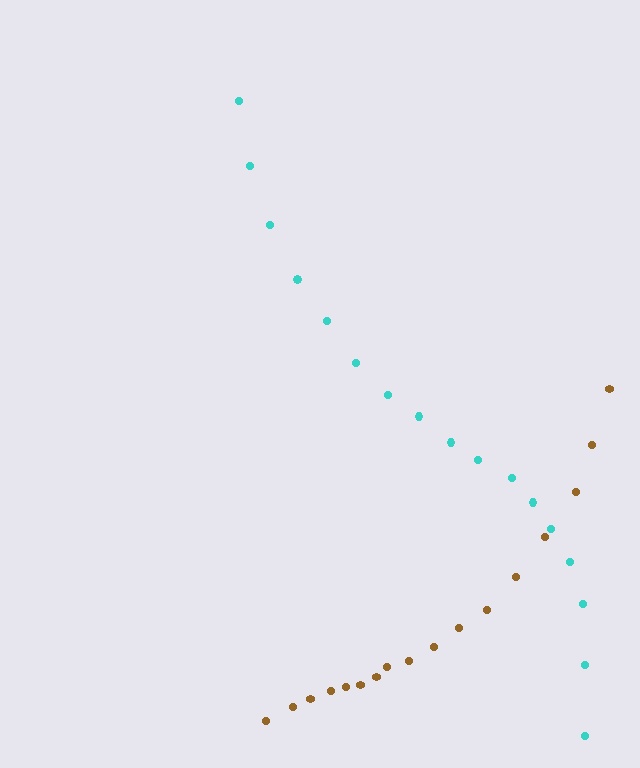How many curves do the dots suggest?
There are 2 distinct paths.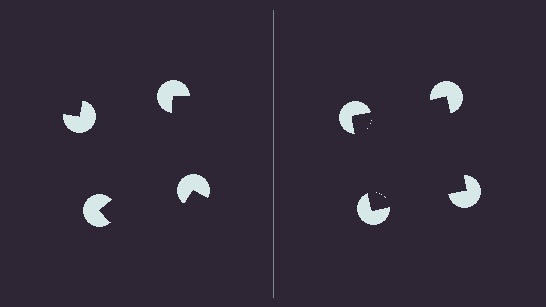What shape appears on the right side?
An illusory square.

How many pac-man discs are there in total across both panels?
8 — 4 on each side.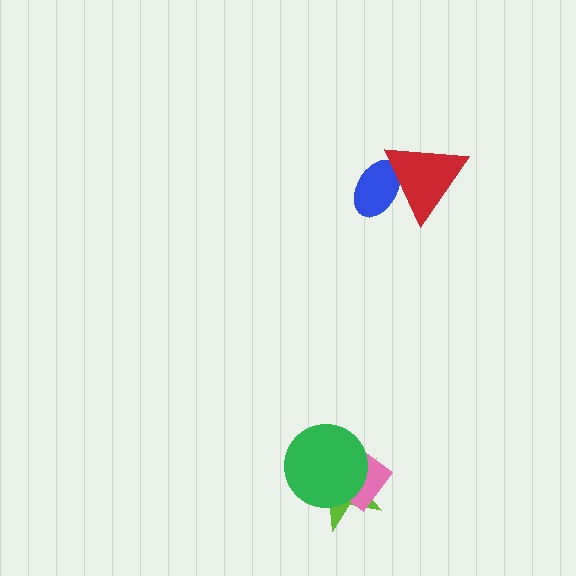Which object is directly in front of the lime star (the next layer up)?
The pink diamond is directly in front of the lime star.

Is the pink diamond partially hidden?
Yes, it is partially covered by another shape.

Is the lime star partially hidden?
Yes, it is partially covered by another shape.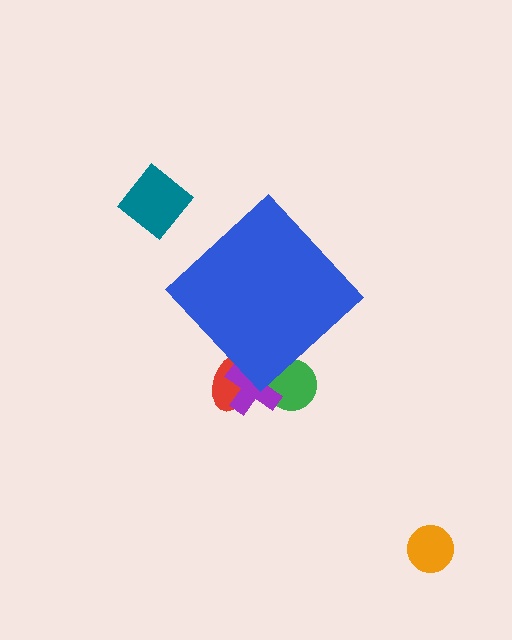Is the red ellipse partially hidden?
Yes, the red ellipse is partially hidden behind the blue diamond.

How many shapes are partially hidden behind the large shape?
3 shapes are partially hidden.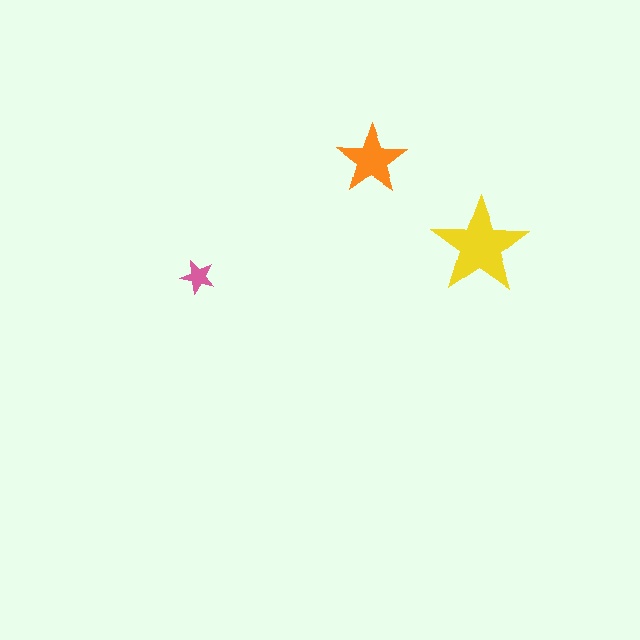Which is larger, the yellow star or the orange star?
The yellow one.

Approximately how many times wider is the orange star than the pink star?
About 2 times wider.